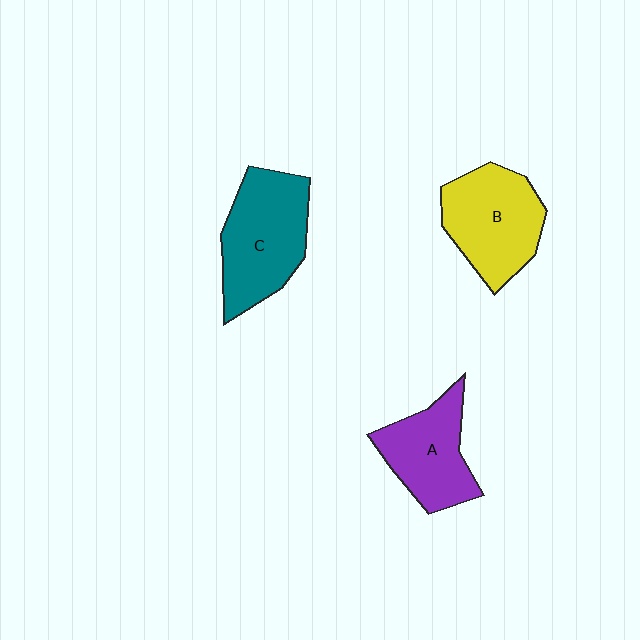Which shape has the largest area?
Shape C (teal).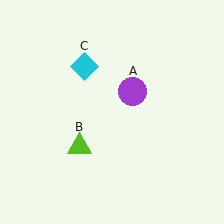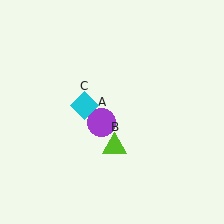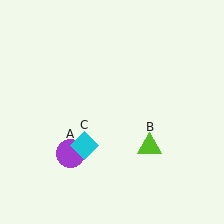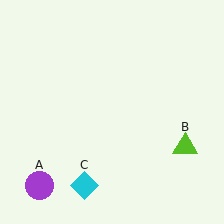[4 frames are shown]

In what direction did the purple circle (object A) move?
The purple circle (object A) moved down and to the left.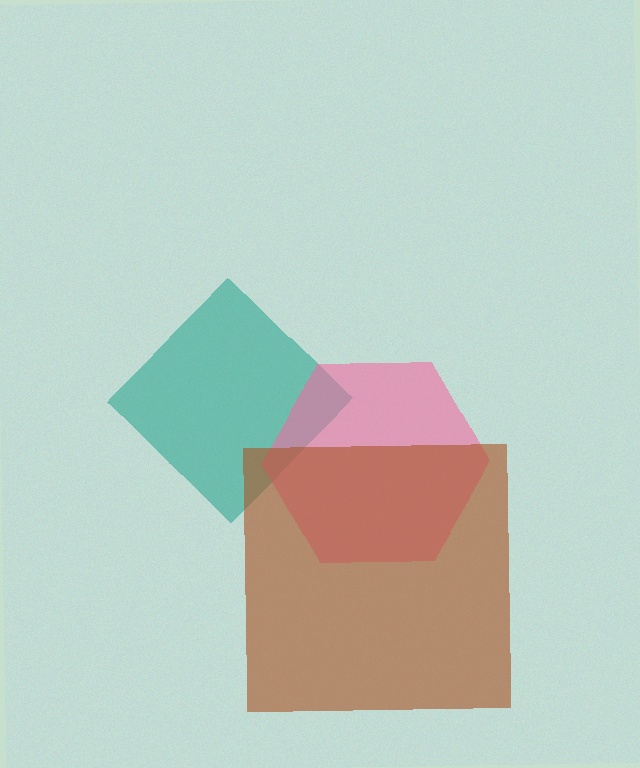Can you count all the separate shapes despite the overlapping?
Yes, there are 3 separate shapes.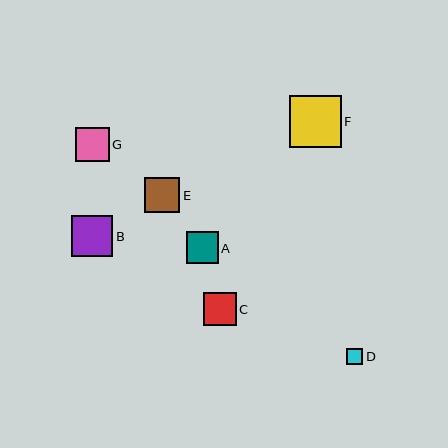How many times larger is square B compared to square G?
Square B is approximately 1.2 times the size of square G.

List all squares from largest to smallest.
From largest to smallest: F, B, E, G, C, A, D.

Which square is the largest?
Square F is the largest with a size of approximately 52 pixels.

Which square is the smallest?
Square D is the smallest with a size of approximately 16 pixels.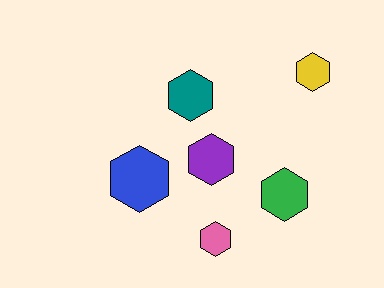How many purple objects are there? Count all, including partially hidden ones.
There is 1 purple object.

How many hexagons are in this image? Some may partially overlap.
There are 6 hexagons.